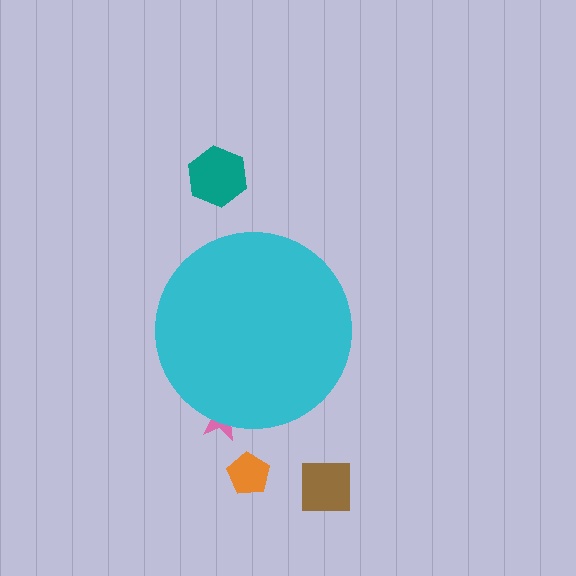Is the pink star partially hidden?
Yes, the pink star is partially hidden behind the cyan circle.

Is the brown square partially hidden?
No, the brown square is fully visible.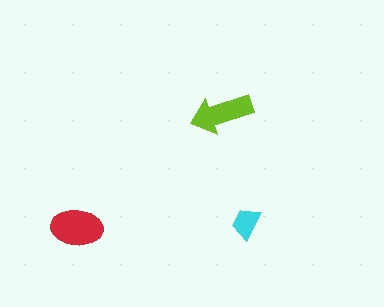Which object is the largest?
The red ellipse.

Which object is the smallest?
The cyan trapezoid.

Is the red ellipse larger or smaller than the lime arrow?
Larger.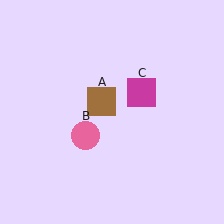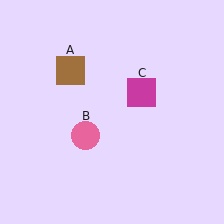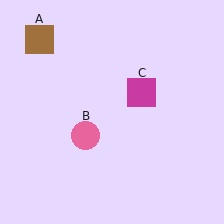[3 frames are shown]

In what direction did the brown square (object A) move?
The brown square (object A) moved up and to the left.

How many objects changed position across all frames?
1 object changed position: brown square (object A).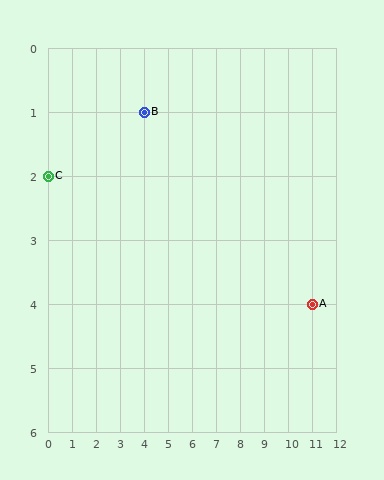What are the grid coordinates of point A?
Point A is at grid coordinates (11, 4).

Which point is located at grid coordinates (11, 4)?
Point A is at (11, 4).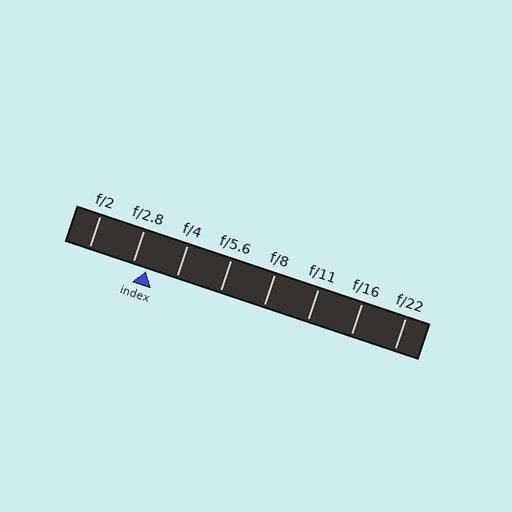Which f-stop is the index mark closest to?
The index mark is closest to f/2.8.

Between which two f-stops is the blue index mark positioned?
The index mark is between f/2.8 and f/4.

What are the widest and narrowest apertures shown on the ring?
The widest aperture shown is f/2 and the narrowest is f/22.